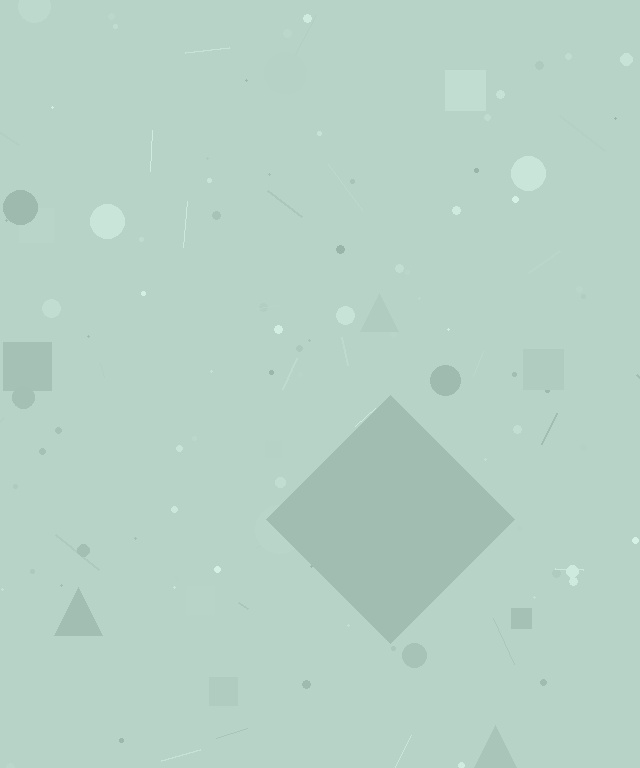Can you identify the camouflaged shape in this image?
The camouflaged shape is a diamond.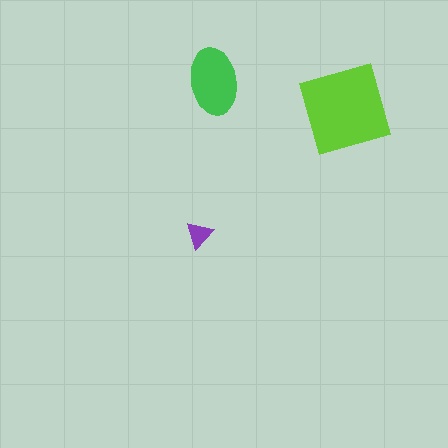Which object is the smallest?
The purple triangle.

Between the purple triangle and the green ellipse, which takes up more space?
The green ellipse.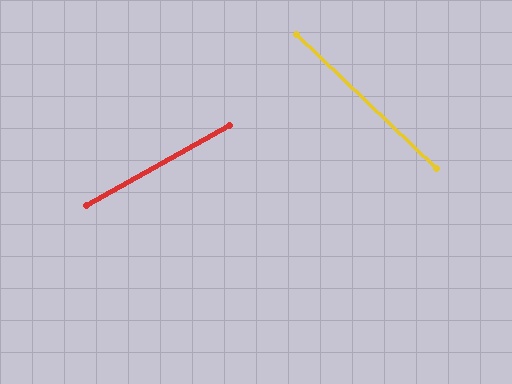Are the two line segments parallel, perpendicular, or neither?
Neither parallel nor perpendicular — they differ by about 73°.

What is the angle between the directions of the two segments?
Approximately 73 degrees.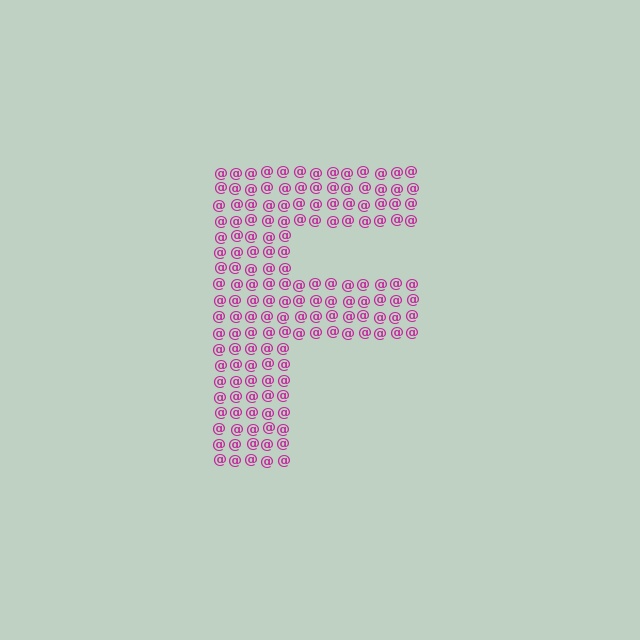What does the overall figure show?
The overall figure shows the letter F.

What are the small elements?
The small elements are at signs.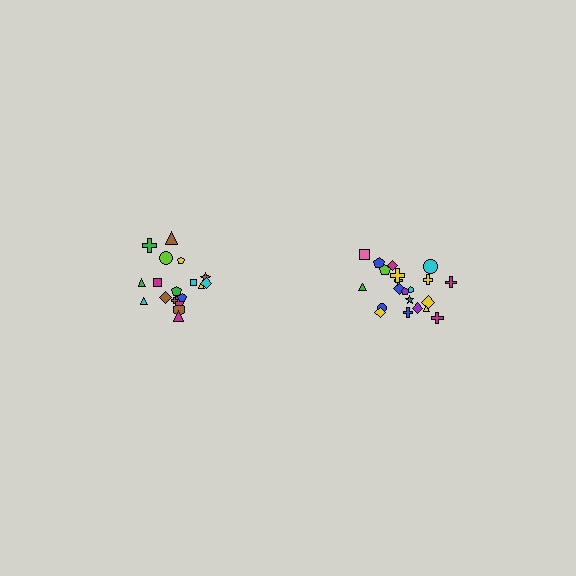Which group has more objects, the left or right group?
The right group.